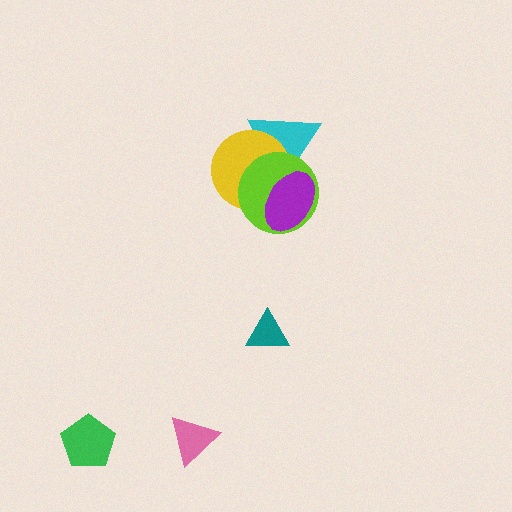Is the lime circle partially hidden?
Yes, it is partially covered by another shape.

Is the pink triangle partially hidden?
No, no other shape covers it.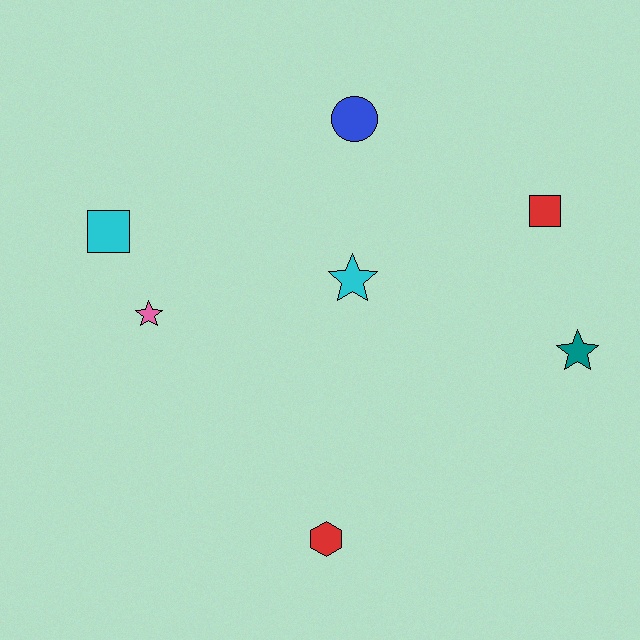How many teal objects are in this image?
There is 1 teal object.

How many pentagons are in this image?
There are no pentagons.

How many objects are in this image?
There are 7 objects.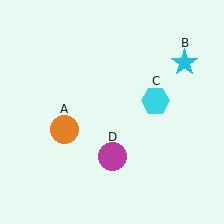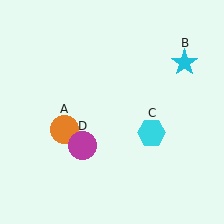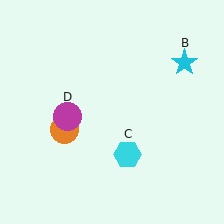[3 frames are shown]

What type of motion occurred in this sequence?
The cyan hexagon (object C), magenta circle (object D) rotated clockwise around the center of the scene.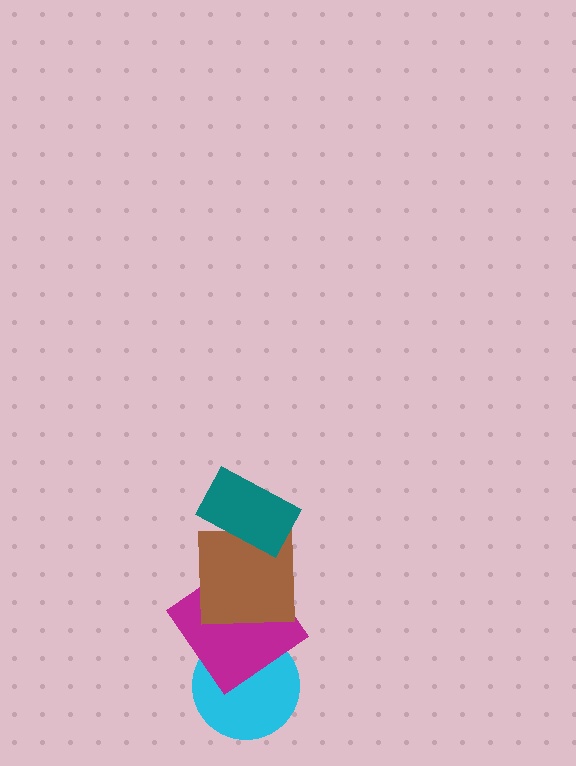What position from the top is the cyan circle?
The cyan circle is 4th from the top.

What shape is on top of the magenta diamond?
The brown square is on top of the magenta diamond.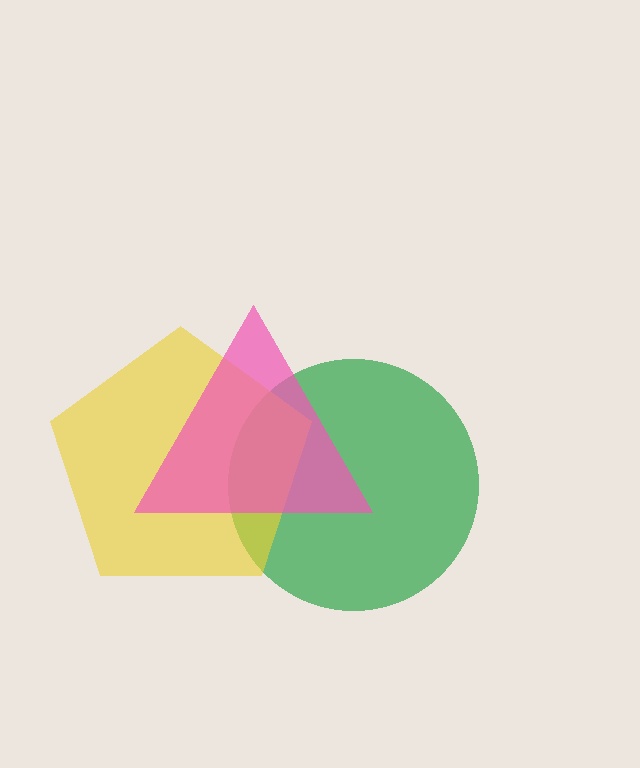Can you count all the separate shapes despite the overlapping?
Yes, there are 3 separate shapes.